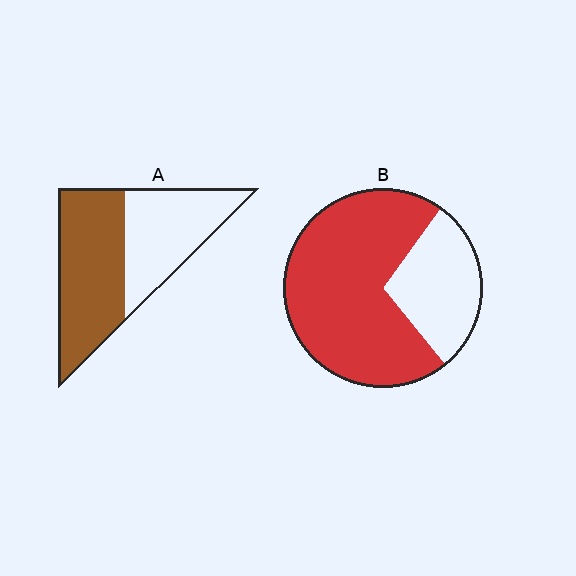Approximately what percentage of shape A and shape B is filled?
A is approximately 55% and B is approximately 70%.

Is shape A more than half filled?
Yes.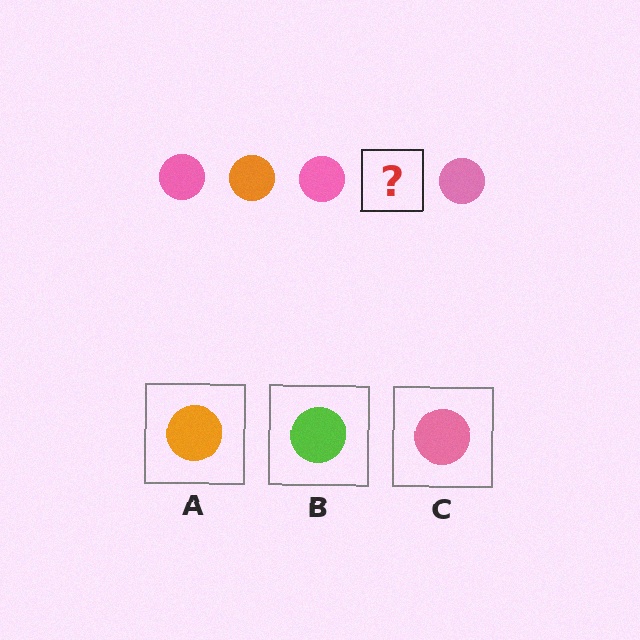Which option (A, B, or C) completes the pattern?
A.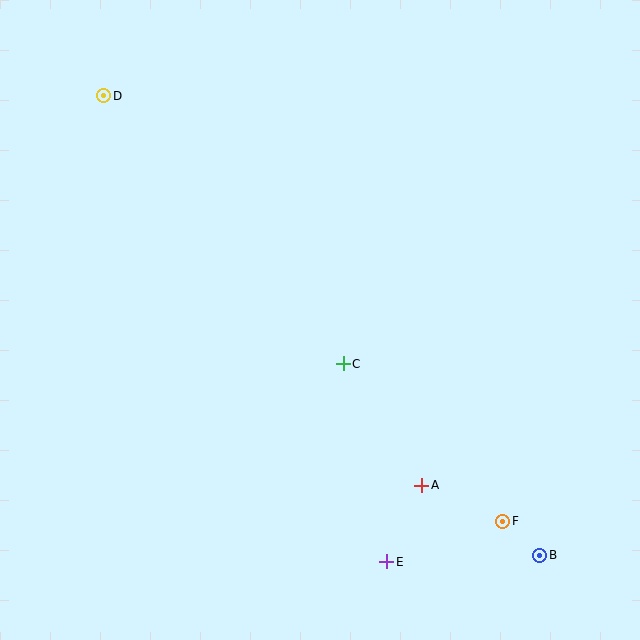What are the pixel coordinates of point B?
Point B is at (540, 555).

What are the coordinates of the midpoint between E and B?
The midpoint between E and B is at (463, 558).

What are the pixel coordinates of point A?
Point A is at (422, 485).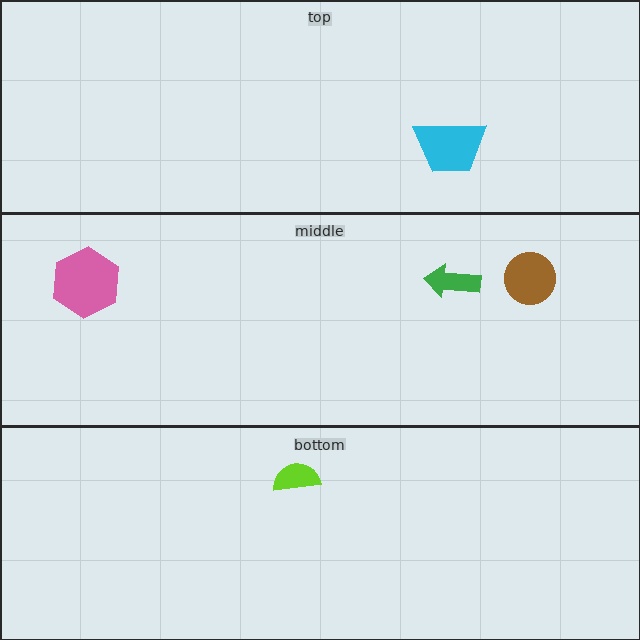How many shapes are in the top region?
1.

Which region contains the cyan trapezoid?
The top region.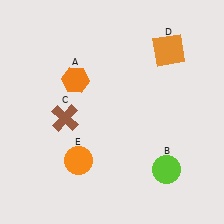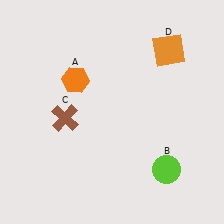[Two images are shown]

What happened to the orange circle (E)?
The orange circle (E) was removed in Image 2. It was in the bottom-left area of Image 1.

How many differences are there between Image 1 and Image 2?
There is 1 difference between the two images.